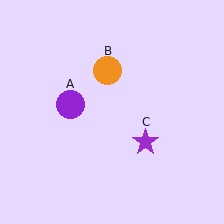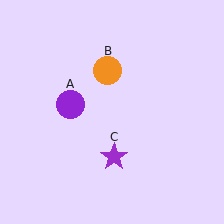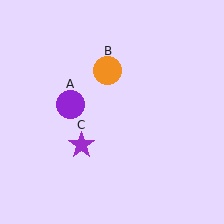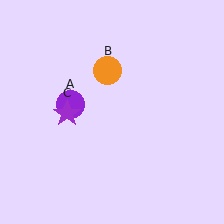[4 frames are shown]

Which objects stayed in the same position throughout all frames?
Purple circle (object A) and orange circle (object B) remained stationary.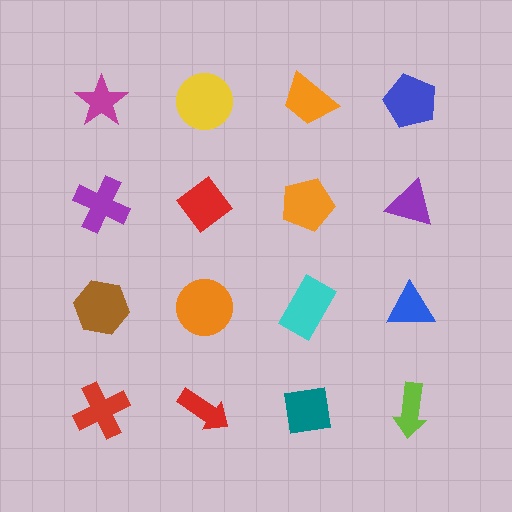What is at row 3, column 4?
A blue triangle.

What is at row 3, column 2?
An orange circle.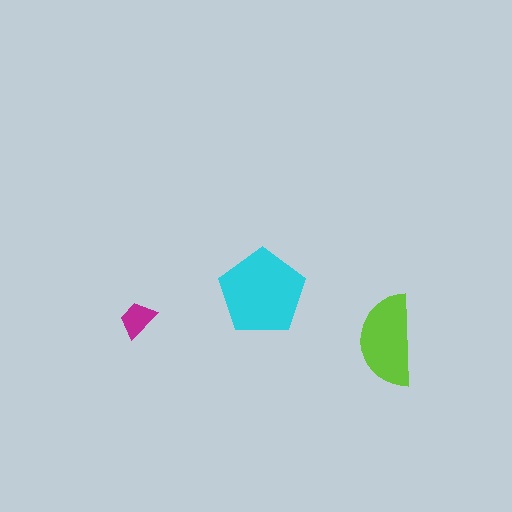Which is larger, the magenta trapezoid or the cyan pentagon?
The cyan pentagon.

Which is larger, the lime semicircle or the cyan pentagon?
The cyan pentagon.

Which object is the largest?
The cyan pentagon.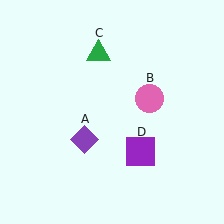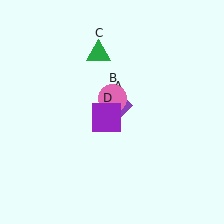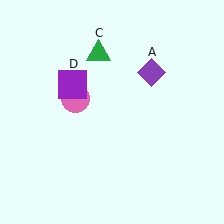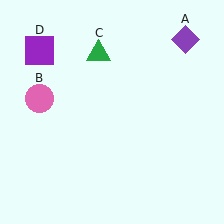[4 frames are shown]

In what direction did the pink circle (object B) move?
The pink circle (object B) moved left.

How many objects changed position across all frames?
3 objects changed position: purple diamond (object A), pink circle (object B), purple square (object D).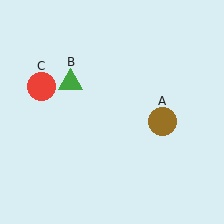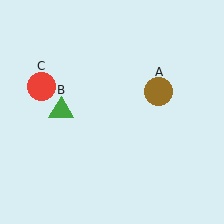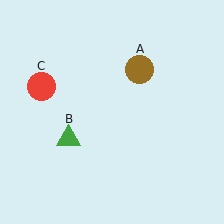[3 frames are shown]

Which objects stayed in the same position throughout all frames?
Red circle (object C) remained stationary.